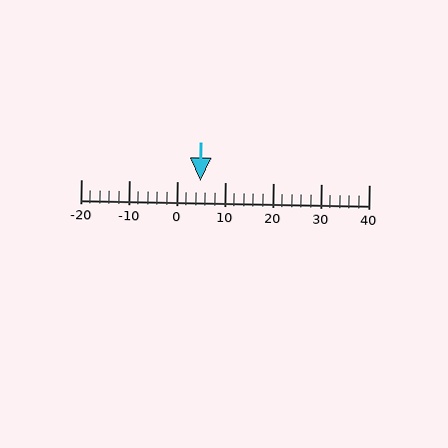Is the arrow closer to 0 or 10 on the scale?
The arrow is closer to 0.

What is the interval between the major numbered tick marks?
The major tick marks are spaced 10 units apart.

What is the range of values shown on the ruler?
The ruler shows values from -20 to 40.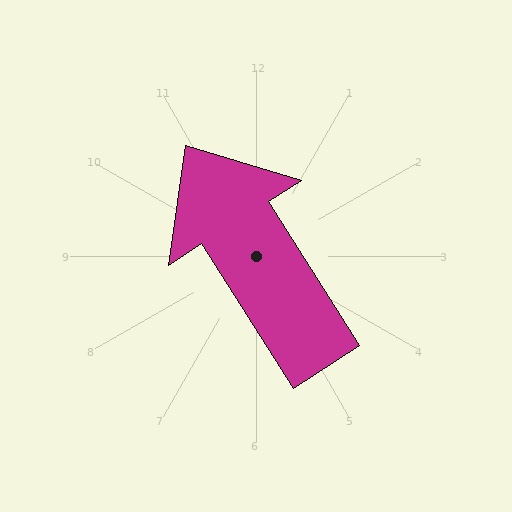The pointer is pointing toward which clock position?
Roughly 11 o'clock.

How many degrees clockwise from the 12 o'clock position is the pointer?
Approximately 327 degrees.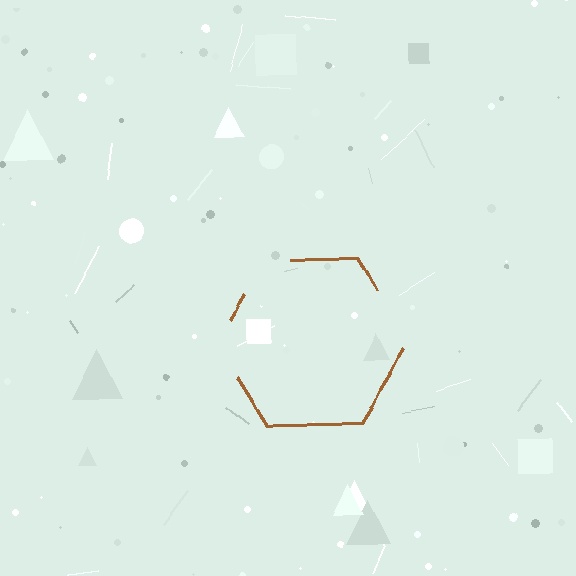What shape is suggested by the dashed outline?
The dashed outline suggests a hexagon.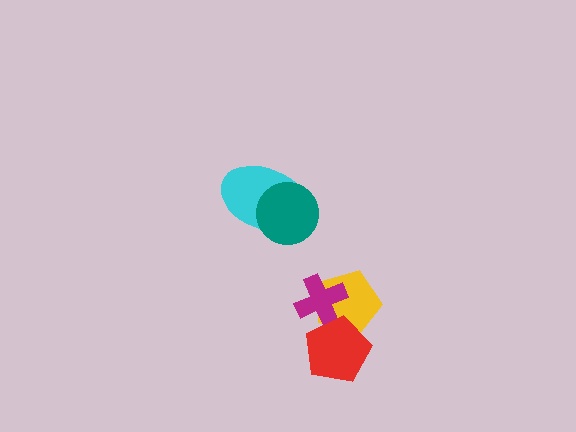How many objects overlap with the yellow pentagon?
2 objects overlap with the yellow pentagon.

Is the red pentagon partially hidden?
No, no other shape covers it.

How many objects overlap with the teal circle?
1 object overlaps with the teal circle.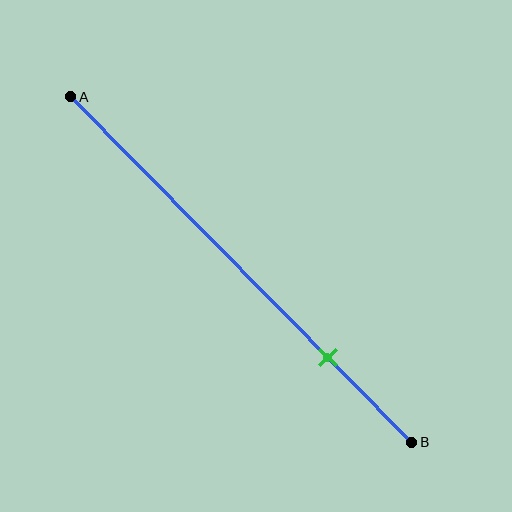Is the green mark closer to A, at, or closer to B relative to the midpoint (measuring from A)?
The green mark is closer to point B than the midpoint of segment AB.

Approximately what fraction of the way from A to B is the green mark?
The green mark is approximately 75% of the way from A to B.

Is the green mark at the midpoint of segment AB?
No, the mark is at about 75% from A, not at the 50% midpoint.